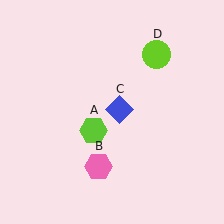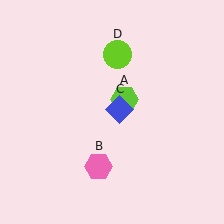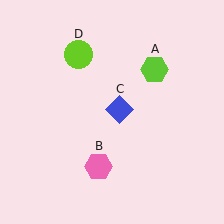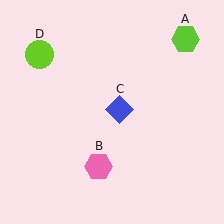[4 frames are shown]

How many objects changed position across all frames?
2 objects changed position: lime hexagon (object A), lime circle (object D).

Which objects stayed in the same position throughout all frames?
Pink hexagon (object B) and blue diamond (object C) remained stationary.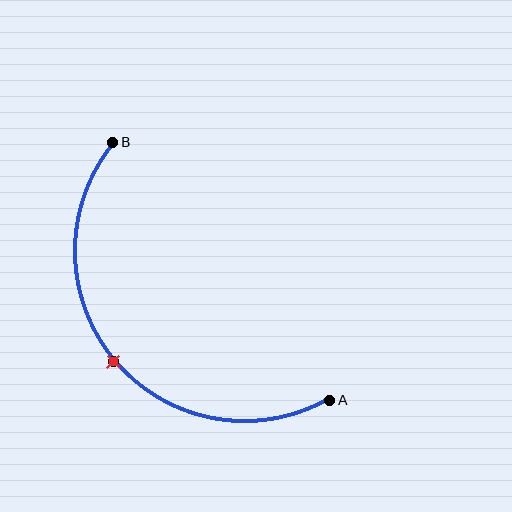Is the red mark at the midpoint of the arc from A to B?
Yes. The red mark lies on the arc at equal arc-length from both A and B — it is the arc midpoint.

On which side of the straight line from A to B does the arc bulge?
The arc bulges below and to the left of the straight line connecting A and B.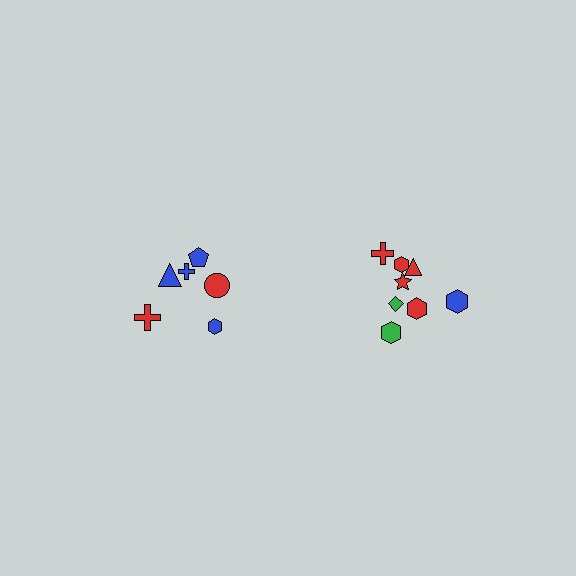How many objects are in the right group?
There are 8 objects.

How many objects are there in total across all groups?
There are 14 objects.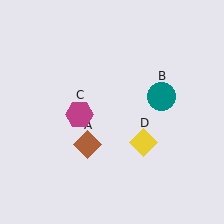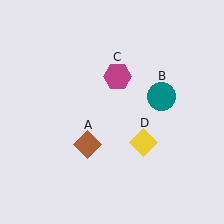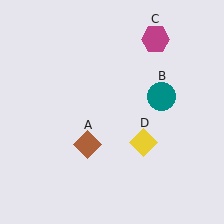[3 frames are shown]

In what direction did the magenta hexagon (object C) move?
The magenta hexagon (object C) moved up and to the right.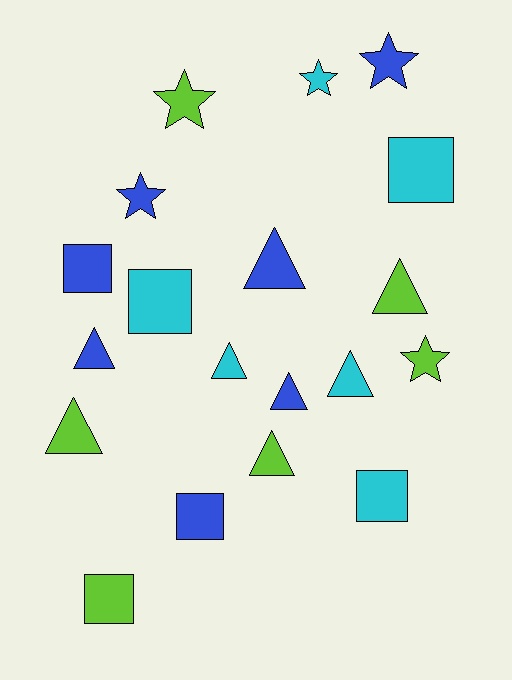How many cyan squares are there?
There are 3 cyan squares.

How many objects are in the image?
There are 19 objects.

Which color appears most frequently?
Blue, with 7 objects.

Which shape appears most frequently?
Triangle, with 8 objects.